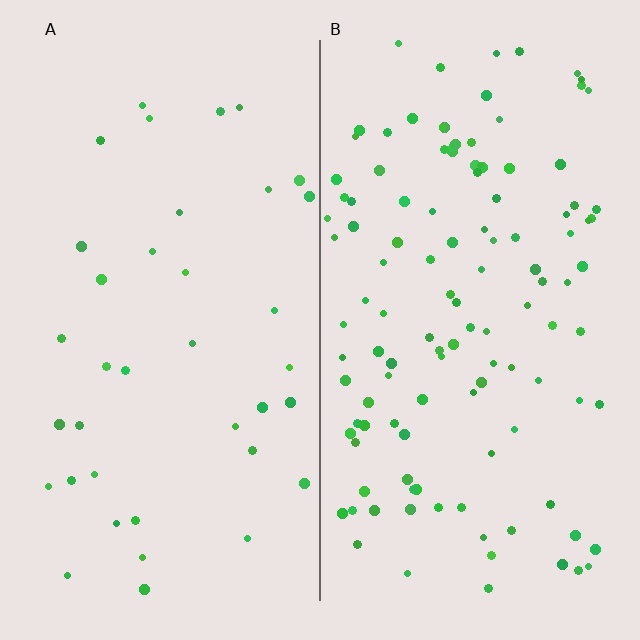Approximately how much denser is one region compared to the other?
Approximately 3.2× — region B over region A.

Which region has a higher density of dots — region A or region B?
B (the right).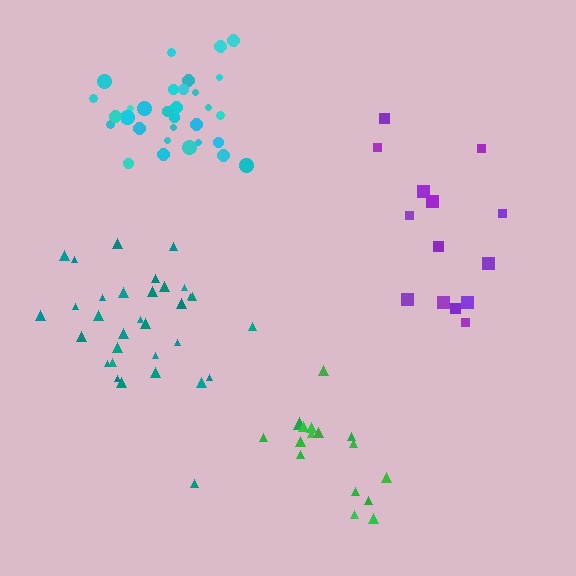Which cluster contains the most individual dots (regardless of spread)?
Teal (32).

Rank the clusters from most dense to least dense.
teal, cyan, green, purple.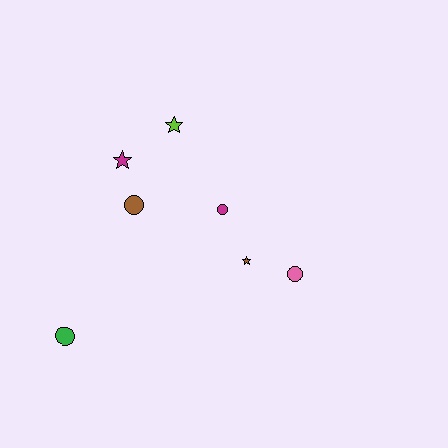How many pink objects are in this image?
There is 1 pink object.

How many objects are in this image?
There are 7 objects.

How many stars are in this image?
There are 3 stars.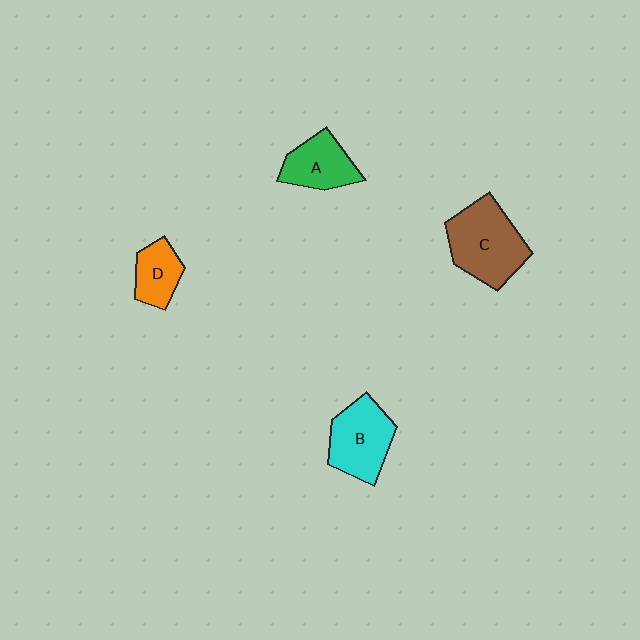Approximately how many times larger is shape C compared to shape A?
Approximately 1.6 times.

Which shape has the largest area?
Shape C (brown).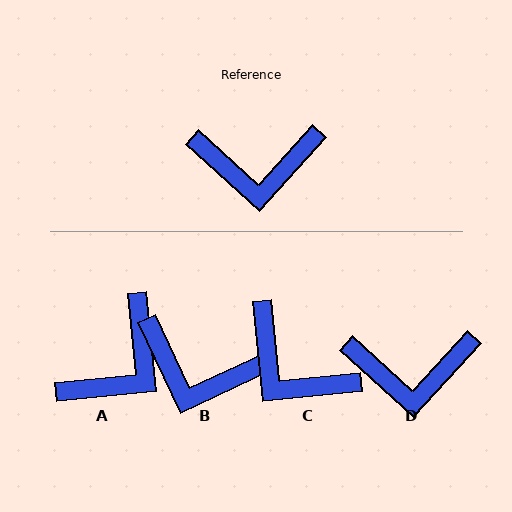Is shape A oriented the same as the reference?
No, it is off by about 48 degrees.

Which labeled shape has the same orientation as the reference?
D.